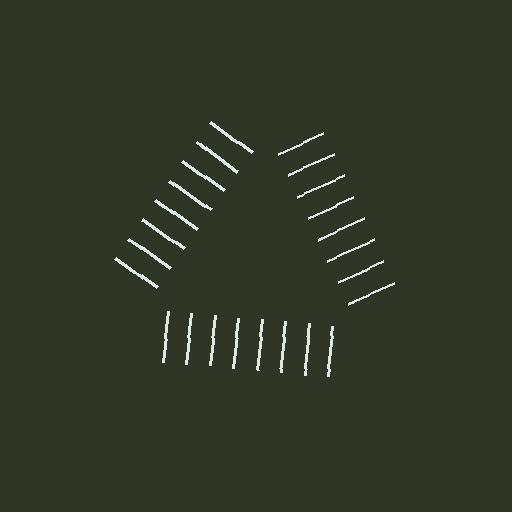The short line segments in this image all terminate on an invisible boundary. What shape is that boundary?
An illusory triangle — the line segments terminate on its edges but no continuous stroke is drawn.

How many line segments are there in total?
24 — 8 along each of the 3 edges.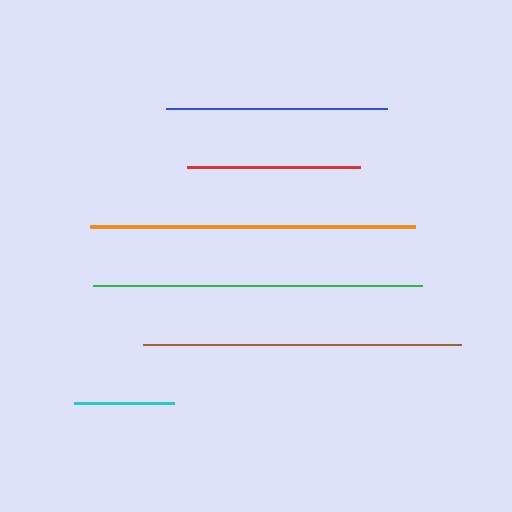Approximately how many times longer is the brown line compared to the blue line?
The brown line is approximately 1.4 times the length of the blue line.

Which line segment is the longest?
The green line is the longest at approximately 329 pixels.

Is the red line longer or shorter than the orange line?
The orange line is longer than the red line.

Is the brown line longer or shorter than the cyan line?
The brown line is longer than the cyan line.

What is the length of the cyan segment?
The cyan segment is approximately 100 pixels long.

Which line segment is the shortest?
The cyan line is the shortest at approximately 100 pixels.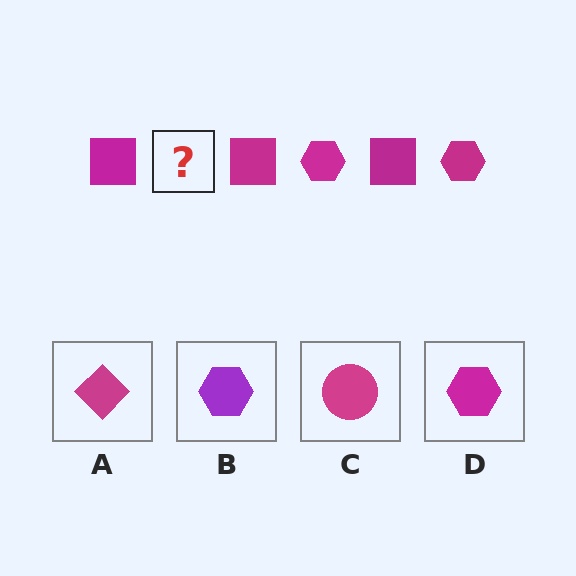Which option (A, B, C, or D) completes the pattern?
D.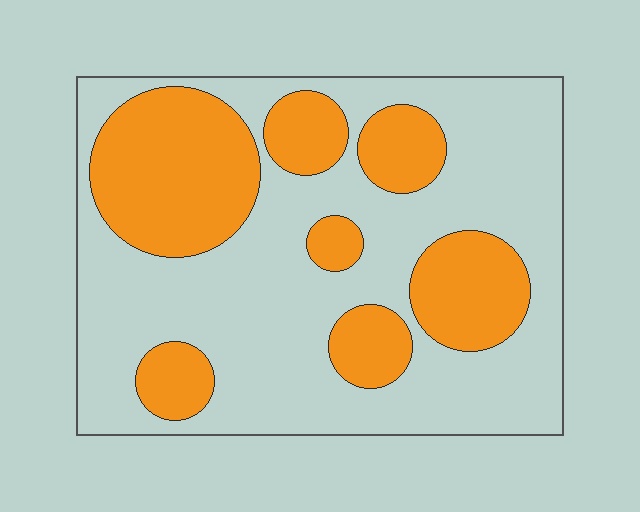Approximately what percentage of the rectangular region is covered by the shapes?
Approximately 35%.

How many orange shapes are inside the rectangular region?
7.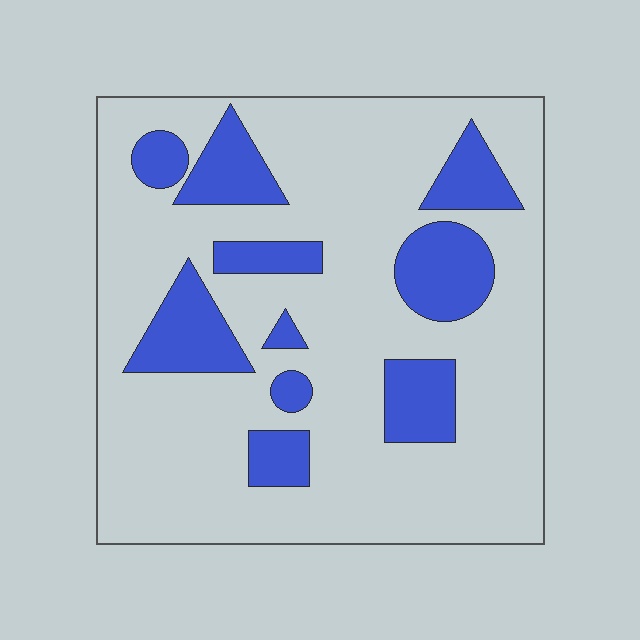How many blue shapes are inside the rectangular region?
10.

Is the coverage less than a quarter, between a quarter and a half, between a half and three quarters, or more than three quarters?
Less than a quarter.